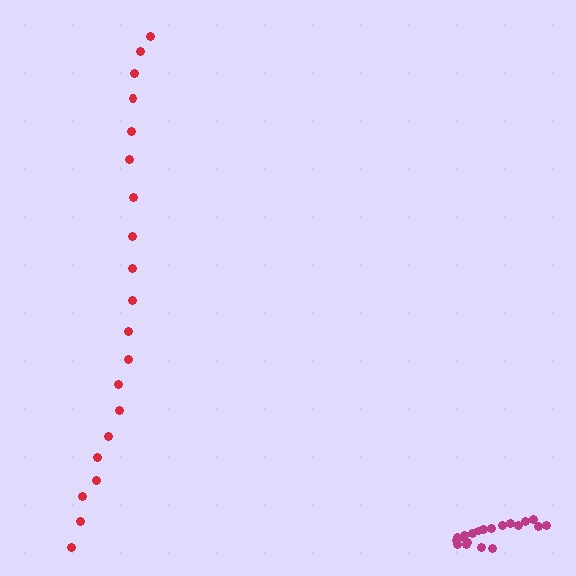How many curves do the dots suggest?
There are 2 distinct paths.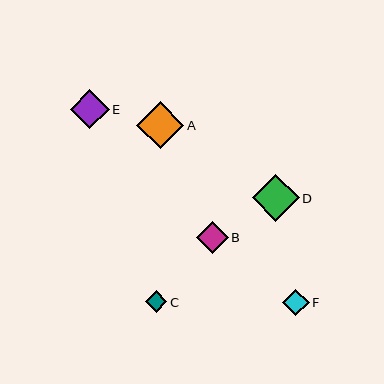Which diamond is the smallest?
Diamond C is the smallest with a size of approximately 22 pixels.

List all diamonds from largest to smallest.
From largest to smallest: D, A, E, B, F, C.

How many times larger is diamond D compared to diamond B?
Diamond D is approximately 1.5 times the size of diamond B.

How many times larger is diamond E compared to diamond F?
Diamond E is approximately 1.5 times the size of diamond F.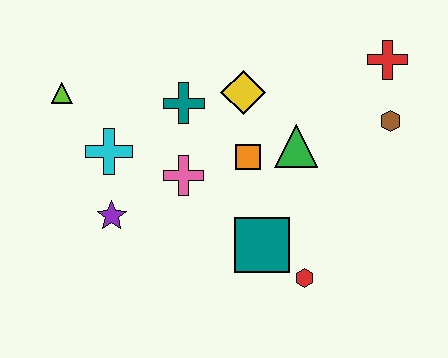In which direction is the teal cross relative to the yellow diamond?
The teal cross is to the left of the yellow diamond.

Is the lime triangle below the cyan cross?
No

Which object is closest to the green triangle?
The orange square is closest to the green triangle.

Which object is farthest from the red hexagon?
The lime triangle is farthest from the red hexagon.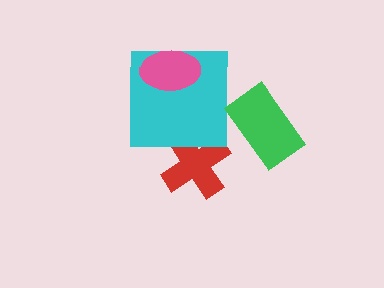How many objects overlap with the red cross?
1 object overlaps with the red cross.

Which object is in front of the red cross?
The cyan square is in front of the red cross.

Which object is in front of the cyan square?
The pink ellipse is in front of the cyan square.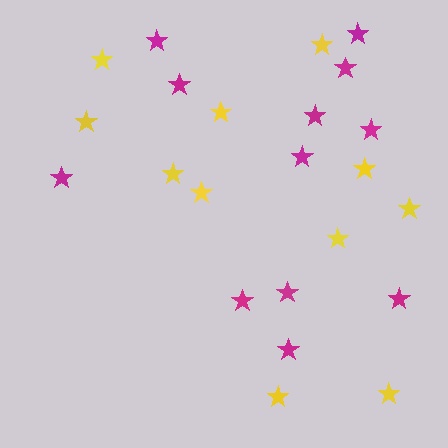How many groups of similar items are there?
There are 2 groups: one group of yellow stars (11) and one group of magenta stars (12).